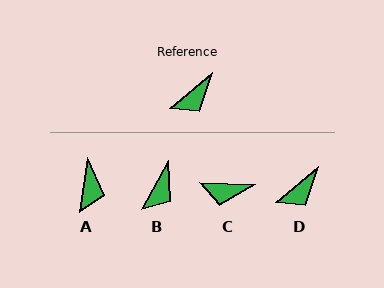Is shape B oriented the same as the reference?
No, it is off by about 21 degrees.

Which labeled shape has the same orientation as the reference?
D.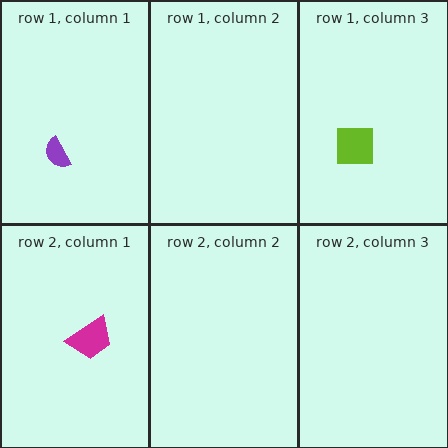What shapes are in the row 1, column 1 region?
The purple semicircle.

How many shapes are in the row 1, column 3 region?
1.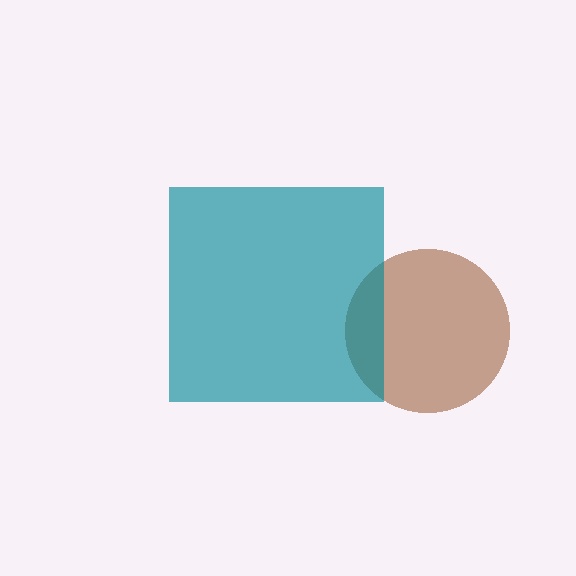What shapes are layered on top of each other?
The layered shapes are: a brown circle, a teal square.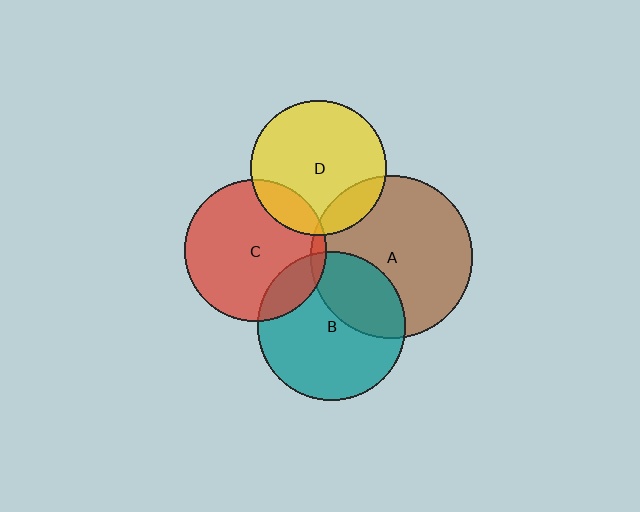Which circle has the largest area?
Circle A (brown).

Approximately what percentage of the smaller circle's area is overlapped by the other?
Approximately 15%.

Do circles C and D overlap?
Yes.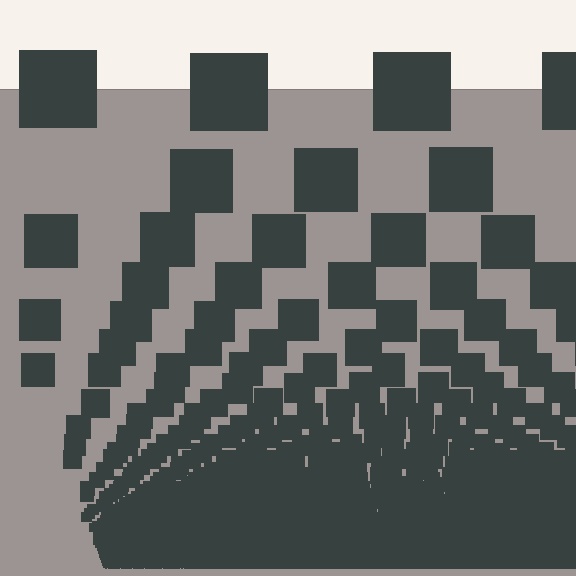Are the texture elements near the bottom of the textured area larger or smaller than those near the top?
Smaller. The gradient is inverted — elements near the bottom are smaller and denser.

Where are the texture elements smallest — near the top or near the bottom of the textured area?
Near the bottom.